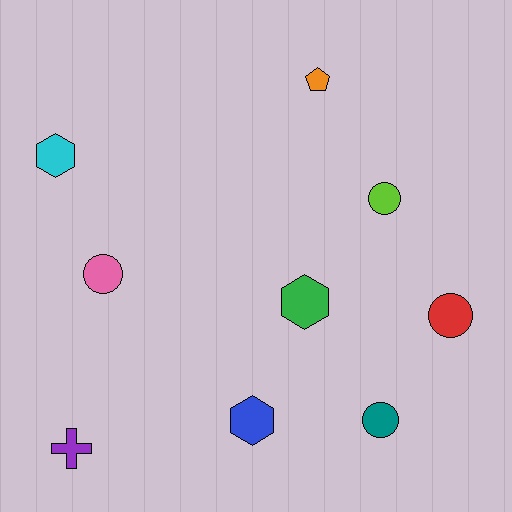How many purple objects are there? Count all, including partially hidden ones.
There is 1 purple object.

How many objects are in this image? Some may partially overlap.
There are 9 objects.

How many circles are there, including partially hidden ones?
There are 4 circles.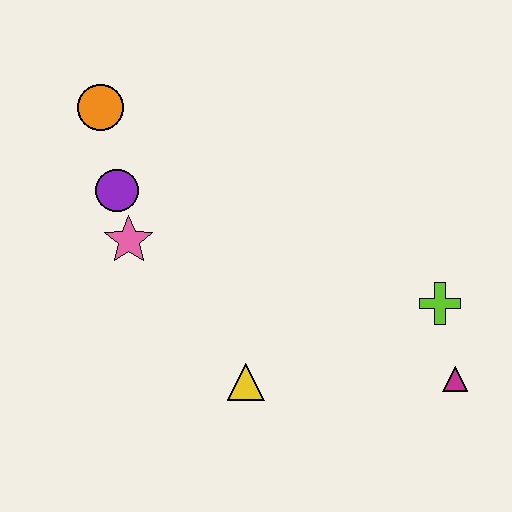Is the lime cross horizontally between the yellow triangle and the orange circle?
No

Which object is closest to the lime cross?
The magenta triangle is closest to the lime cross.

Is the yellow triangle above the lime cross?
No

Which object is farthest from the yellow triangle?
The orange circle is farthest from the yellow triangle.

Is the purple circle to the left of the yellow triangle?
Yes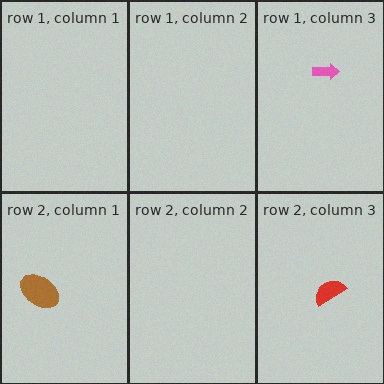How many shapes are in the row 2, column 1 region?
1.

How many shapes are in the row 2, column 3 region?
1.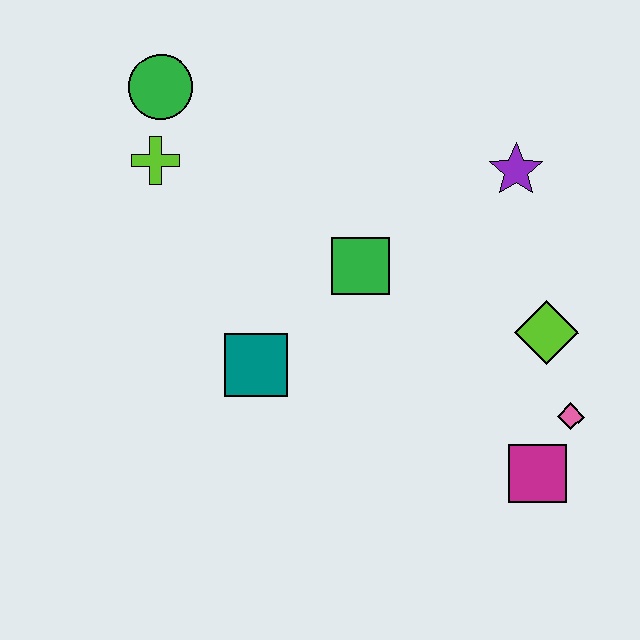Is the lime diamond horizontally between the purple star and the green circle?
No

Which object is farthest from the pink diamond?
The green circle is farthest from the pink diamond.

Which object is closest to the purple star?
The lime diamond is closest to the purple star.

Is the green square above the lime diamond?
Yes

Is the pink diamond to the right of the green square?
Yes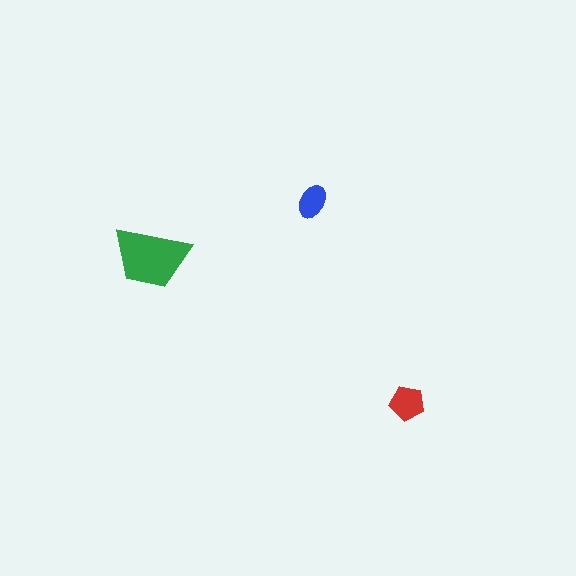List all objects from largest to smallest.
The green trapezoid, the red pentagon, the blue ellipse.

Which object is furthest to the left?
The green trapezoid is leftmost.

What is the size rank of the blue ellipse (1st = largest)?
3rd.